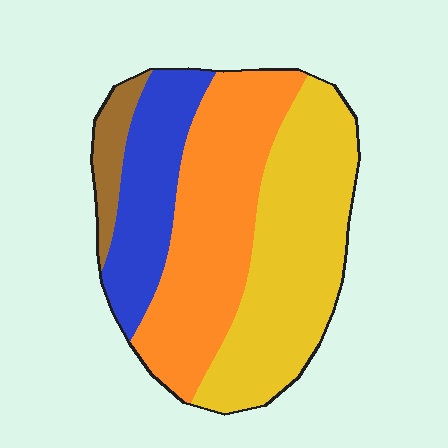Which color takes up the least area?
Brown, at roughly 5%.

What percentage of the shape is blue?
Blue covers 19% of the shape.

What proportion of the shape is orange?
Orange takes up about three eighths (3/8) of the shape.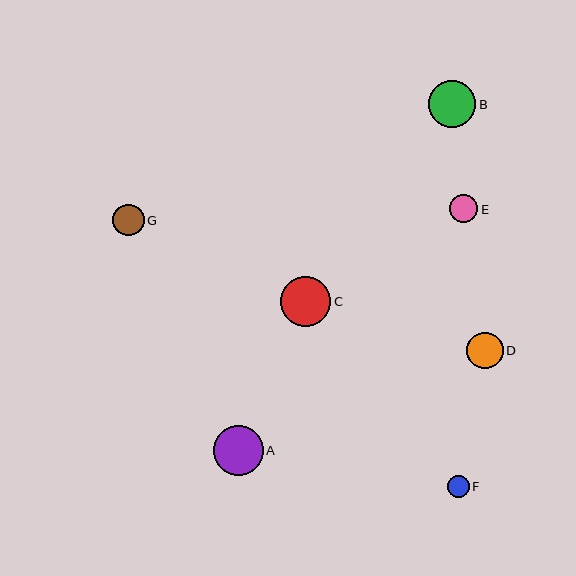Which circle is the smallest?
Circle F is the smallest with a size of approximately 22 pixels.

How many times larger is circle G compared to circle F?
Circle G is approximately 1.4 times the size of circle F.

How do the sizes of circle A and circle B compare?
Circle A and circle B are approximately the same size.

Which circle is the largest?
Circle A is the largest with a size of approximately 50 pixels.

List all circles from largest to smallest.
From largest to smallest: A, C, B, D, G, E, F.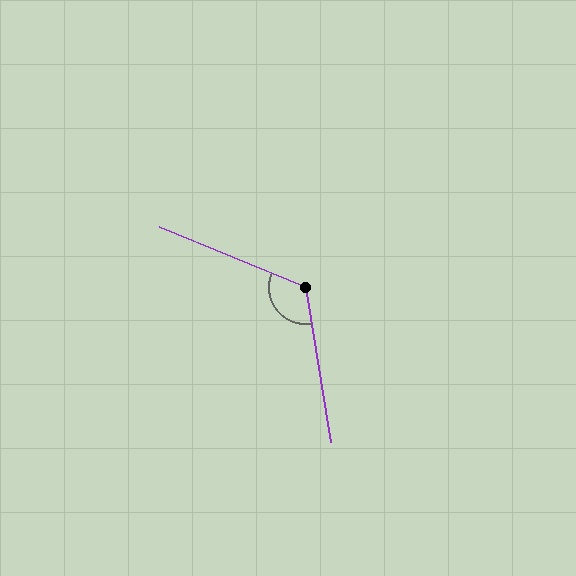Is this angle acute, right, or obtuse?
It is obtuse.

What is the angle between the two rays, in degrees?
Approximately 121 degrees.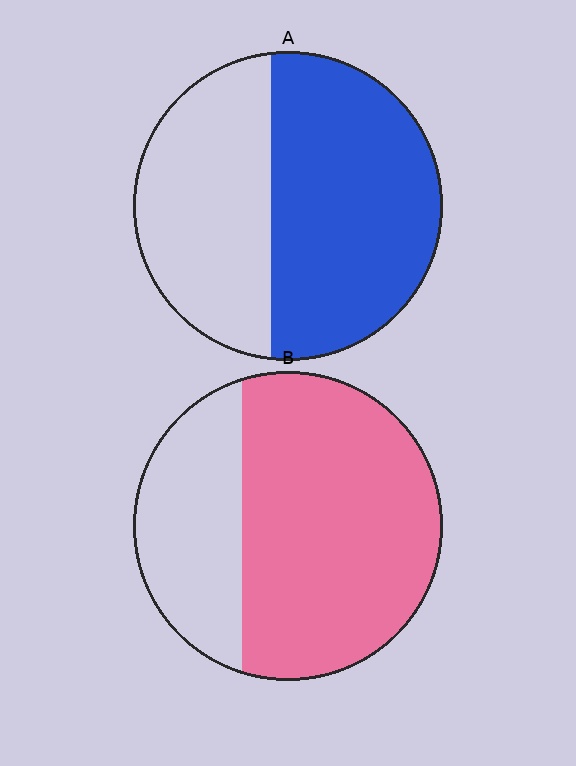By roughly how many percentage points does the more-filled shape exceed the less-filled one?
By roughly 10 percentage points (B over A).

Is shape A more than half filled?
Yes.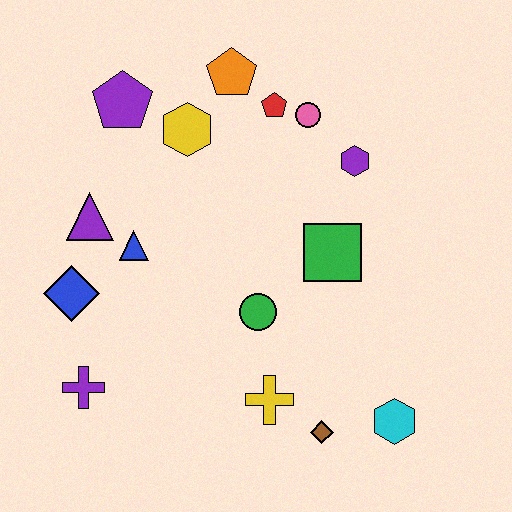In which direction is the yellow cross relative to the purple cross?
The yellow cross is to the right of the purple cross.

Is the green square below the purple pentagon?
Yes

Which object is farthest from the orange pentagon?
The cyan hexagon is farthest from the orange pentagon.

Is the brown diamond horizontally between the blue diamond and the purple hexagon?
Yes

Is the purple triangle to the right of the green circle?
No